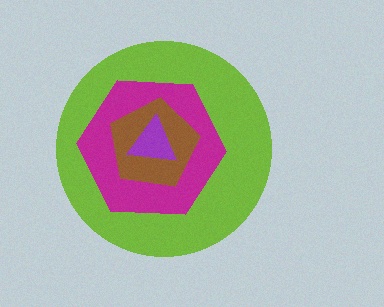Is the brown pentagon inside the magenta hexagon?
Yes.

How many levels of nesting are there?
4.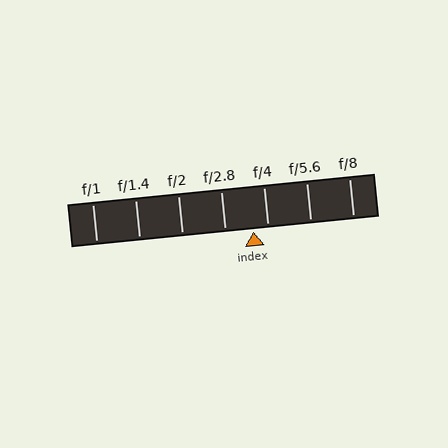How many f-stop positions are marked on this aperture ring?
There are 7 f-stop positions marked.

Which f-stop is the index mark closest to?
The index mark is closest to f/4.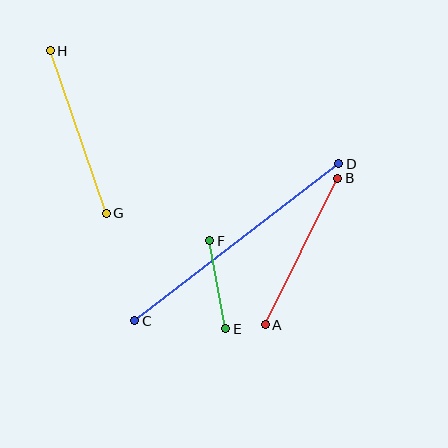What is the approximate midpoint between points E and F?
The midpoint is at approximately (218, 285) pixels.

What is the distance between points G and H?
The distance is approximately 172 pixels.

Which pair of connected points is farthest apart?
Points C and D are farthest apart.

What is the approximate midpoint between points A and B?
The midpoint is at approximately (302, 252) pixels.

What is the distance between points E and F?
The distance is approximately 89 pixels.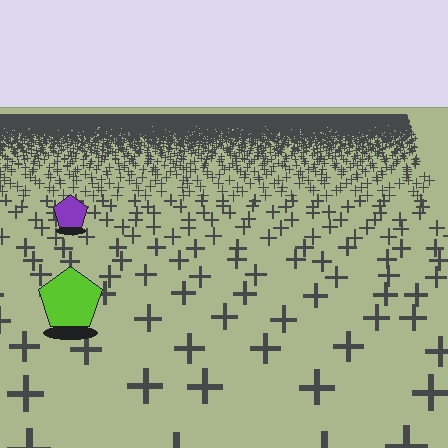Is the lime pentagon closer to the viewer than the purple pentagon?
Yes. The lime pentagon is closer — you can tell from the texture gradient: the ground texture is coarser near it.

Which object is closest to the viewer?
The lime pentagon is closest. The texture marks near it are larger and more spread out.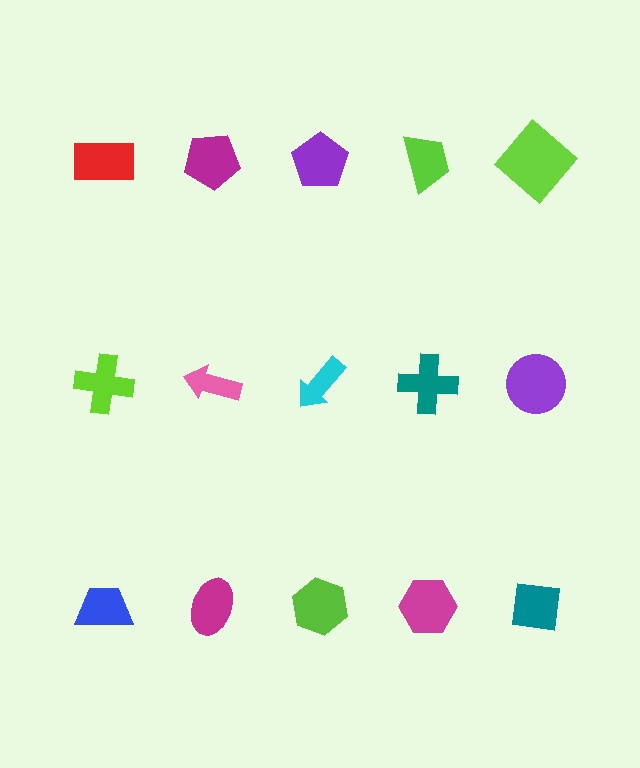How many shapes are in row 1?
5 shapes.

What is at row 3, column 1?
A blue trapezoid.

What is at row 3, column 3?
A lime hexagon.